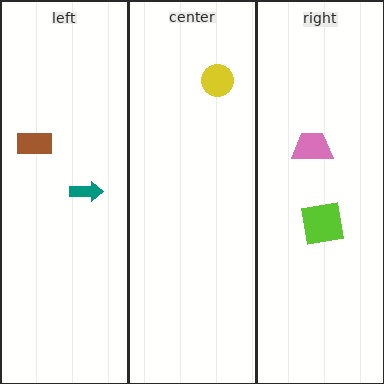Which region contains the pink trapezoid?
The right region.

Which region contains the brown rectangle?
The left region.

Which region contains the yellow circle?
The center region.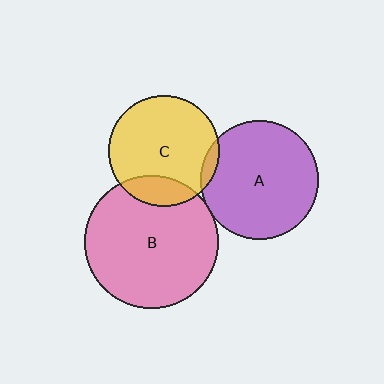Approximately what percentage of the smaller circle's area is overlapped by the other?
Approximately 15%.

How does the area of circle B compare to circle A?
Approximately 1.3 times.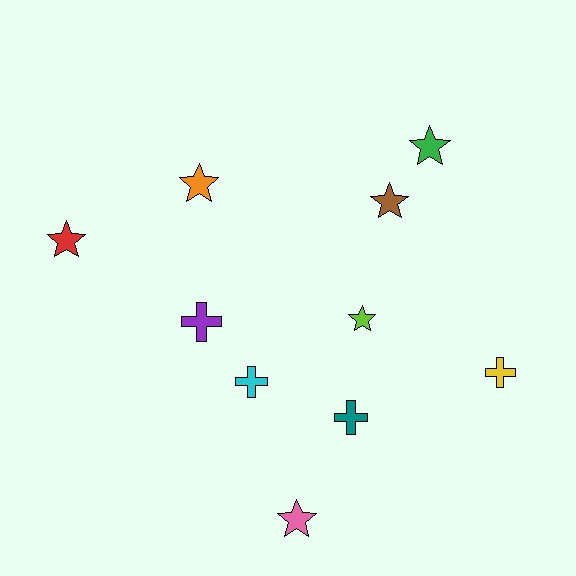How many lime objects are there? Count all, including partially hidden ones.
There is 1 lime object.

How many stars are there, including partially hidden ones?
There are 6 stars.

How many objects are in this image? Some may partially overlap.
There are 10 objects.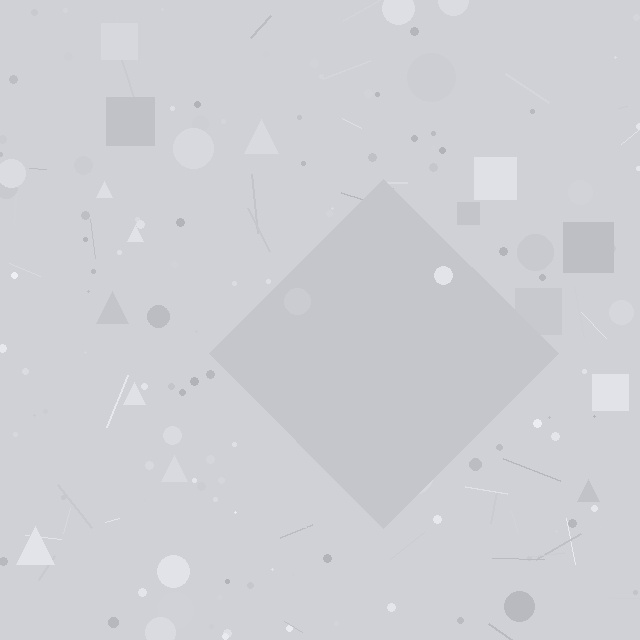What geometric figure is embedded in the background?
A diamond is embedded in the background.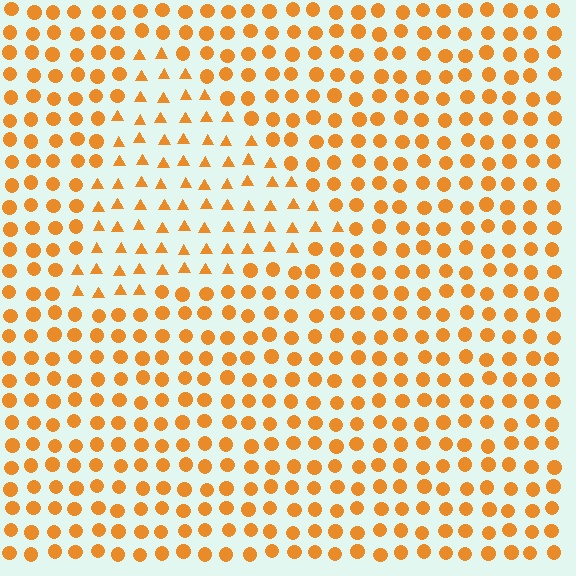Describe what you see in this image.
The image is filled with small orange elements arranged in a uniform grid. A triangle-shaped region contains triangles, while the surrounding area contains circles. The boundary is defined purely by the change in element shape.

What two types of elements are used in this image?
The image uses triangles inside the triangle region and circles outside it.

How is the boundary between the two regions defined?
The boundary is defined by a change in element shape: triangles inside vs. circles outside. All elements share the same color and spacing.